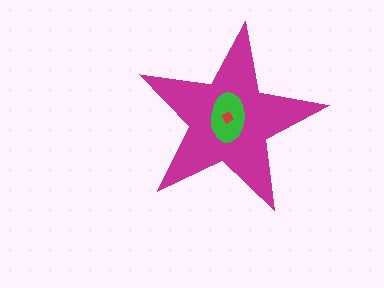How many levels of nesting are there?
3.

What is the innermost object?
The red diamond.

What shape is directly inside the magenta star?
The green ellipse.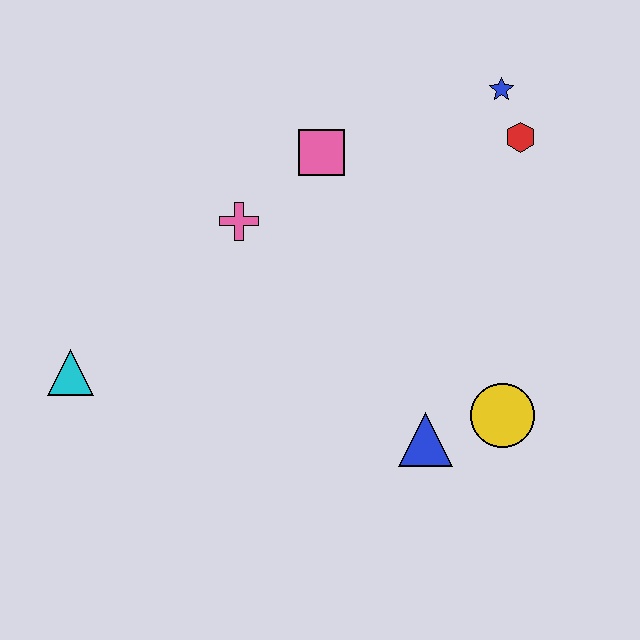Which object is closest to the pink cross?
The pink square is closest to the pink cross.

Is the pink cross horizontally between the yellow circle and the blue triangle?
No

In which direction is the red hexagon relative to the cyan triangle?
The red hexagon is to the right of the cyan triangle.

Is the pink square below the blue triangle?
No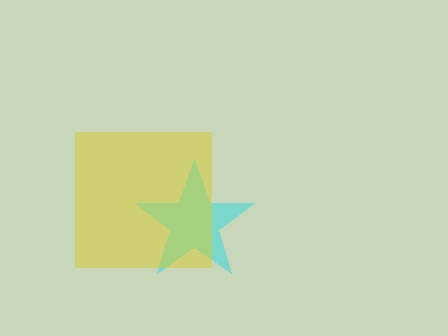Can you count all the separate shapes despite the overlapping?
Yes, there are 2 separate shapes.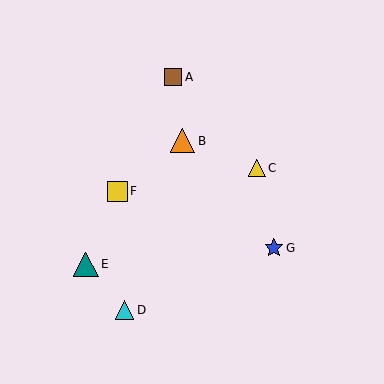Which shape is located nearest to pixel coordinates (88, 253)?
The teal triangle (labeled E) at (86, 264) is nearest to that location.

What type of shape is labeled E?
Shape E is a teal triangle.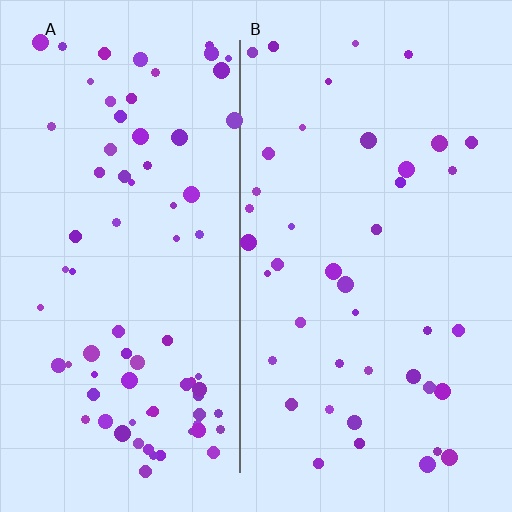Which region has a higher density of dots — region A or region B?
A (the left).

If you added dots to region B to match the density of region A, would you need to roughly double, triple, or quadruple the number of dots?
Approximately double.